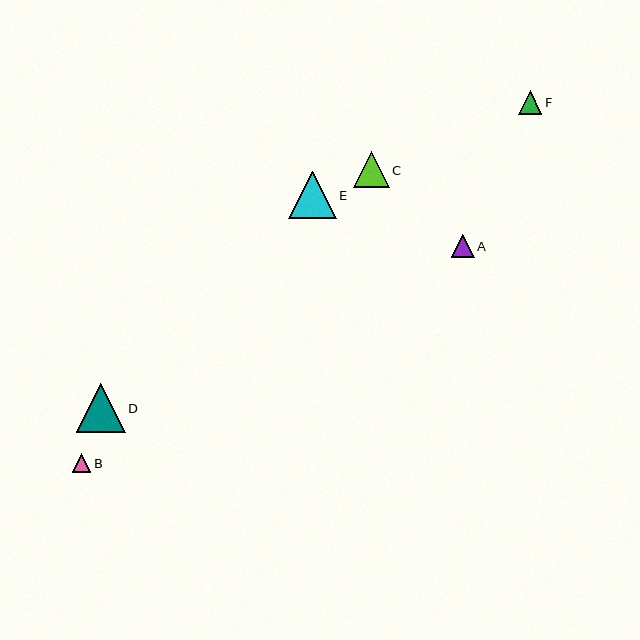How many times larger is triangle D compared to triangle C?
Triangle D is approximately 1.4 times the size of triangle C.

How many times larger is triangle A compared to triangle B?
Triangle A is approximately 1.2 times the size of triangle B.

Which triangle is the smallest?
Triangle B is the smallest with a size of approximately 19 pixels.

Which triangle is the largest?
Triangle D is the largest with a size of approximately 49 pixels.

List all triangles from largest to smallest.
From largest to smallest: D, E, C, F, A, B.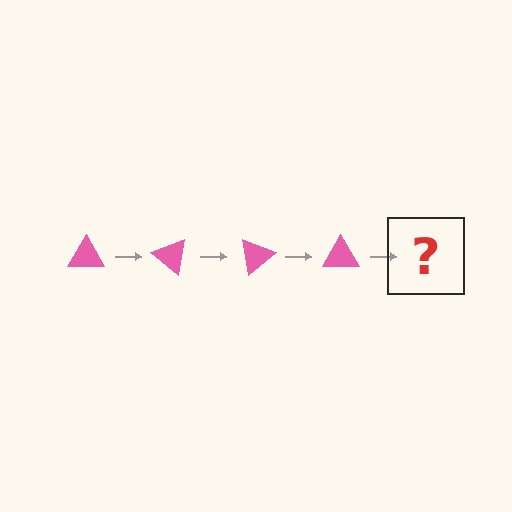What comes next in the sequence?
The next element should be a pink triangle rotated 160 degrees.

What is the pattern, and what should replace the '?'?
The pattern is that the triangle rotates 40 degrees each step. The '?' should be a pink triangle rotated 160 degrees.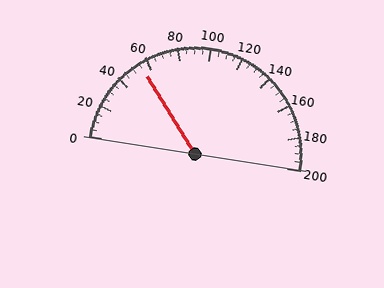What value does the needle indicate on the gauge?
The needle indicates approximately 55.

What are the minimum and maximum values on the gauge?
The gauge ranges from 0 to 200.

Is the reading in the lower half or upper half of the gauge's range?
The reading is in the lower half of the range (0 to 200).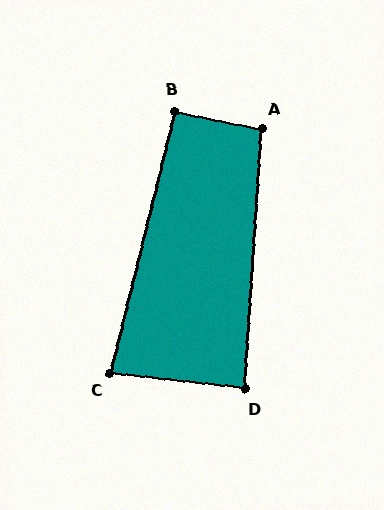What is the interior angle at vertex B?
Approximately 93 degrees (approximately right).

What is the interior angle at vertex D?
Approximately 87 degrees (approximately right).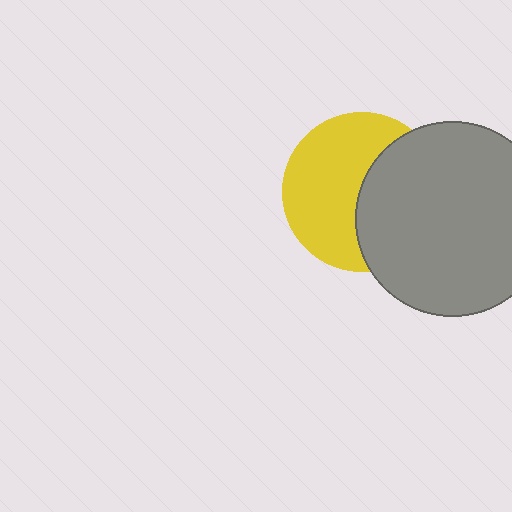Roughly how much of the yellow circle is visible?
About half of it is visible (roughly 57%).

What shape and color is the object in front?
The object in front is a gray circle.